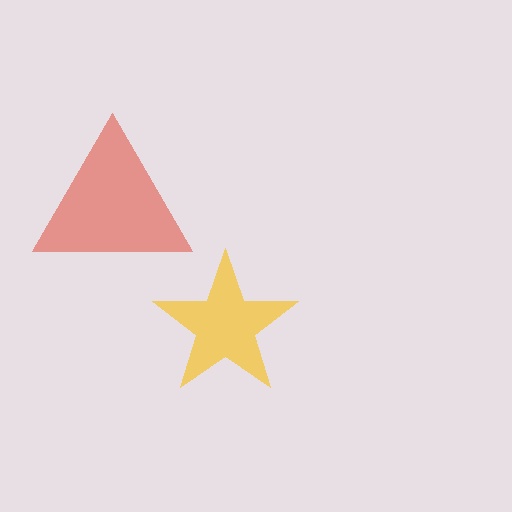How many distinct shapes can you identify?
There are 2 distinct shapes: a yellow star, a red triangle.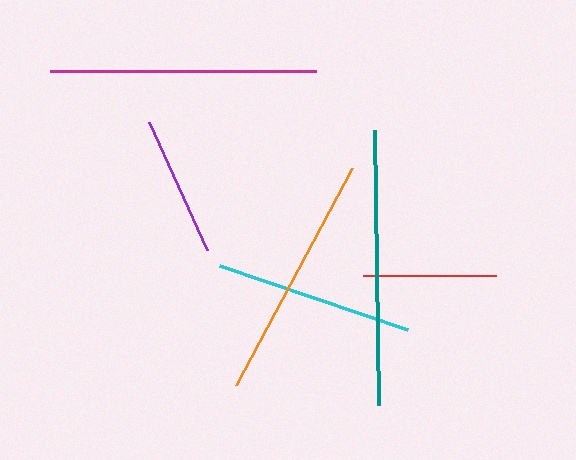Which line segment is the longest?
The teal line is the longest at approximately 275 pixels.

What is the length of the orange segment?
The orange segment is approximately 246 pixels long.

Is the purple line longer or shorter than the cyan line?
The cyan line is longer than the purple line.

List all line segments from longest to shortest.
From longest to shortest: teal, magenta, orange, cyan, purple, red.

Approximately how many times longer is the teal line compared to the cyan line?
The teal line is approximately 1.4 times the length of the cyan line.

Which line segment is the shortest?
The red line is the shortest at approximately 134 pixels.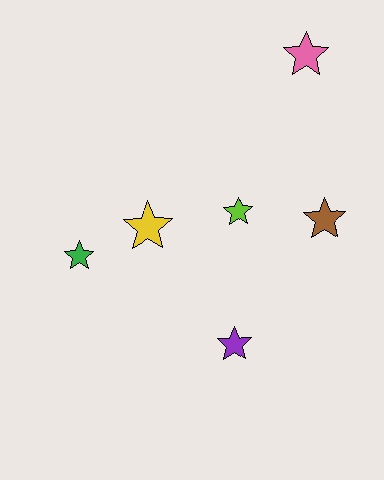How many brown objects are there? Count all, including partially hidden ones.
There is 1 brown object.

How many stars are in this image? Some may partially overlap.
There are 6 stars.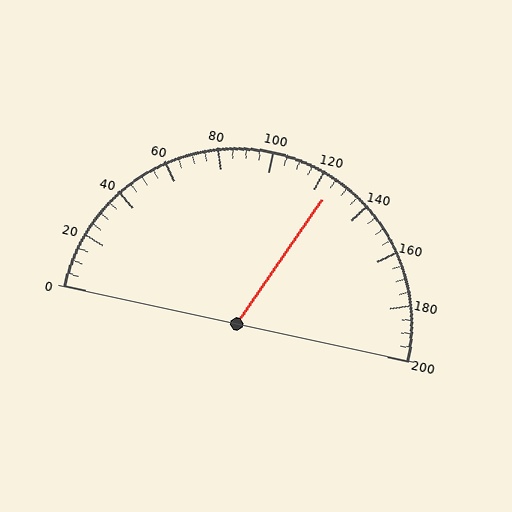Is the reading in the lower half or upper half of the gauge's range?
The reading is in the upper half of the range (0 to 200).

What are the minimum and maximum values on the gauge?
The gauge ranges from 0 to 200.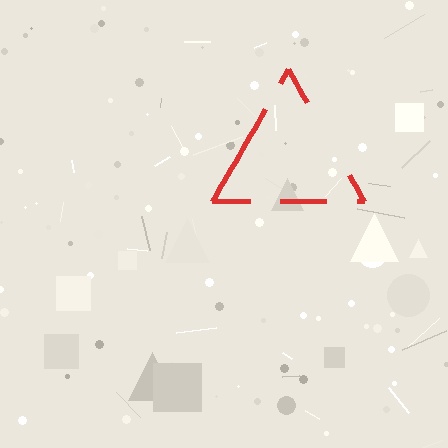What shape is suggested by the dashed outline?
The dashed outline suggests a triangle.